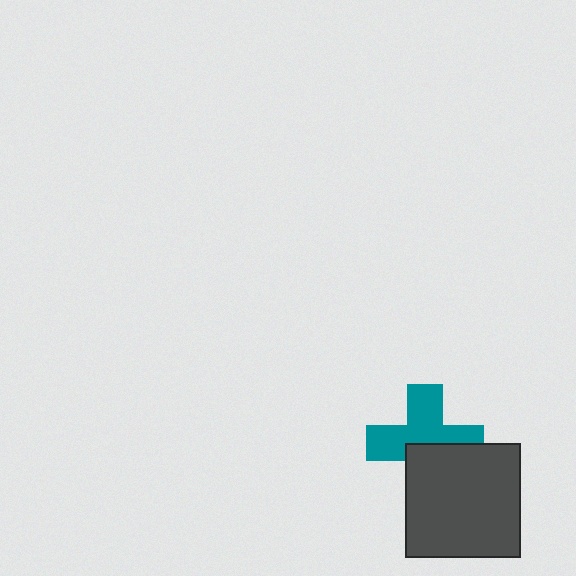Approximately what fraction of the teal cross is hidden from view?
Roughly 40% of the teal cross is hidden behind the dark gray square.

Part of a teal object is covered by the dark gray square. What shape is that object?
It is a cross.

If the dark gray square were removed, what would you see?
You would see the complete teal cross.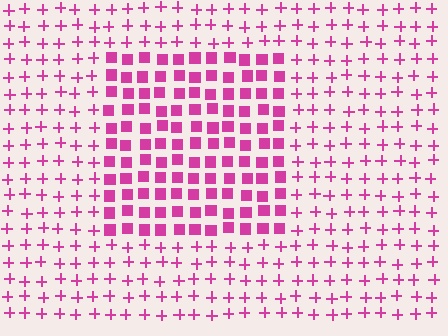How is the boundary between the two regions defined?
The boundary is defined by a change in element shape: squares inside vs. plus signs outside. All elements share the same color and spacing.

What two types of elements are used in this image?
The image uses squares inside the rectangle region and plus signs outside it.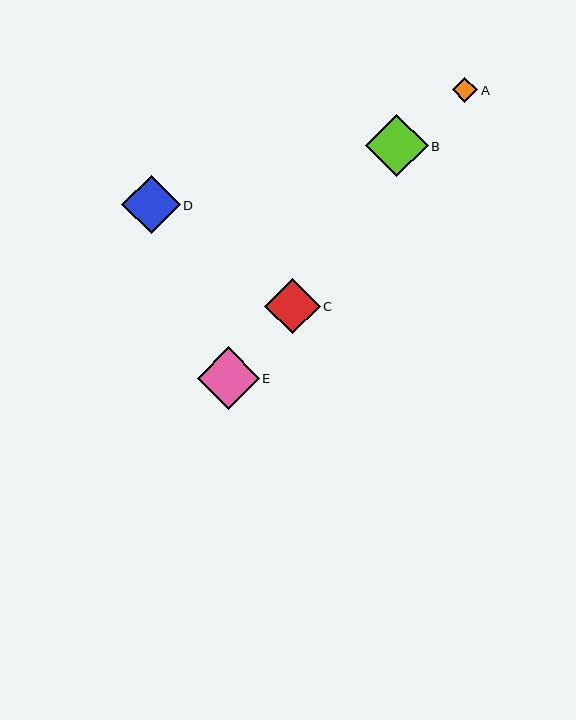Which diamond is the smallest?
Diamond A is the smallest with a size of approximately 25 pixels.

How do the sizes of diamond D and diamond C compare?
Diamond D and diamond C are approximately the same size.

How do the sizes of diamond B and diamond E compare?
Diamond B and diamond E are approximately the same size.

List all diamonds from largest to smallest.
From largest to smallest: B, E, D, C, A.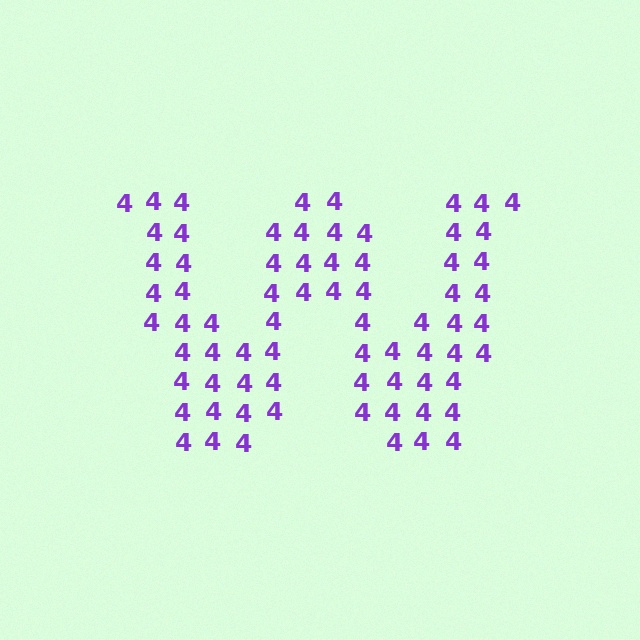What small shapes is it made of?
It is made of small digit 4's.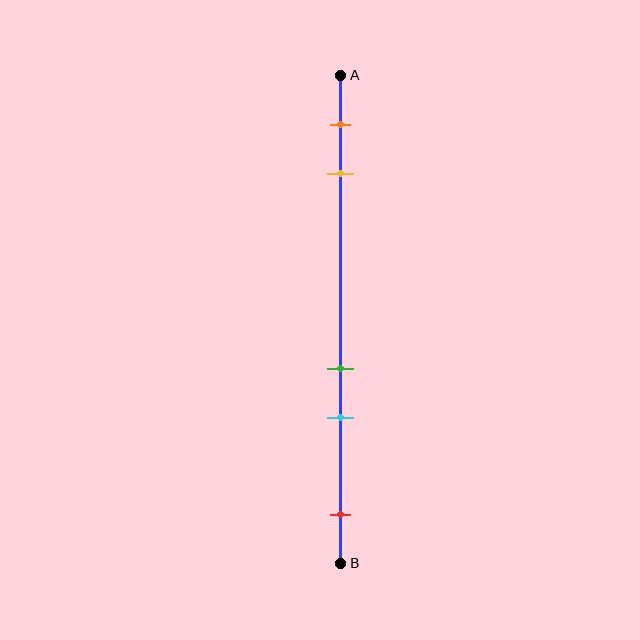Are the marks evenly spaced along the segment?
No, the marks are not evenly spaced.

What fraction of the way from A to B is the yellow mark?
The yellow mark is approximately 20% (0.2) of the way from A to B.